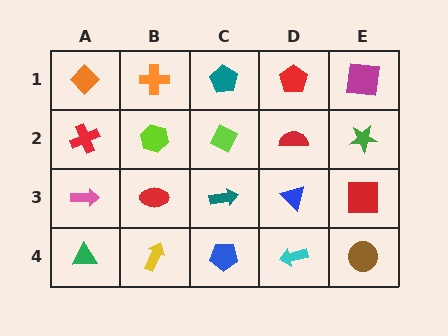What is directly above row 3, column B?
A lime hexagon.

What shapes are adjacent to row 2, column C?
A teal pentagon (row 1, column C), a teal arrow (row 3, column C), a lime hexagon (row 2, column B), a red semicircle (row 2, column D).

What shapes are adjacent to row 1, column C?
A lime diamond (row 2, column C), an orange cross (row 1, column B), a red pentagon (row 1, column D).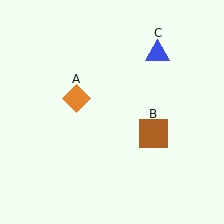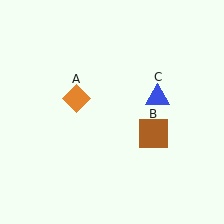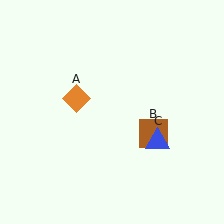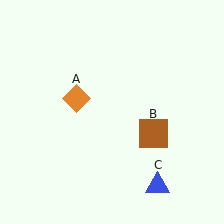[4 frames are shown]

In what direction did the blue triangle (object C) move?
The blue triangle (object C) moved down.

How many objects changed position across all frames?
1 object changed position: blue triangle (object C).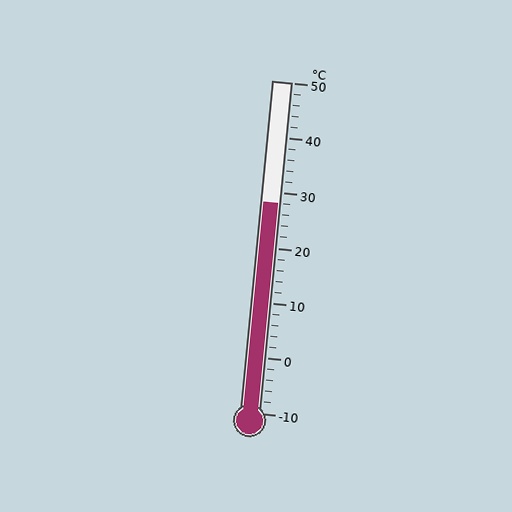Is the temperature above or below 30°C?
The temperature is below 30°C.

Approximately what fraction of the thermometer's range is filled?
The thermometer is filled to approximately 65% of its range.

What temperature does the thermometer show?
The thermometer shows approximately 28°C.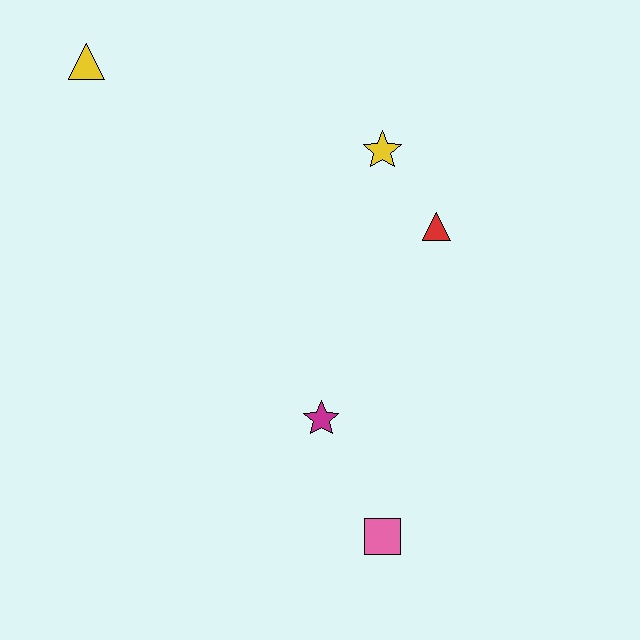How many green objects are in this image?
There are no green objects.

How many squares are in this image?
There is 1 square.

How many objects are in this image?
There are 5 objects.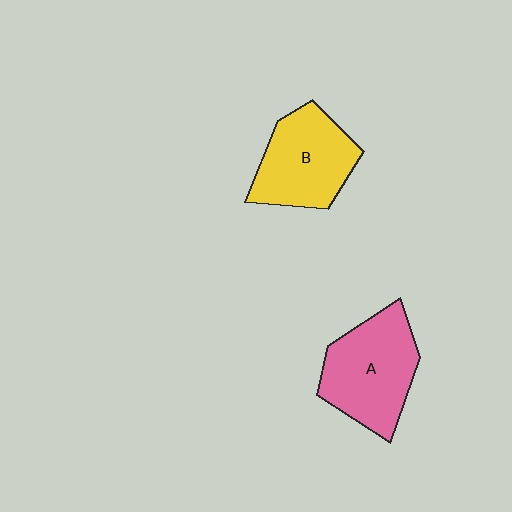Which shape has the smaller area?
Shape B (yellow).